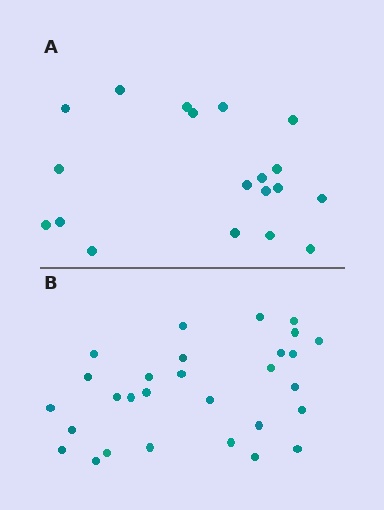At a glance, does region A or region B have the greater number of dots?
Region B (the bottom region) has more dots.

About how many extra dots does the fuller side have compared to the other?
Region B has roughly 10 or so more dots than region A.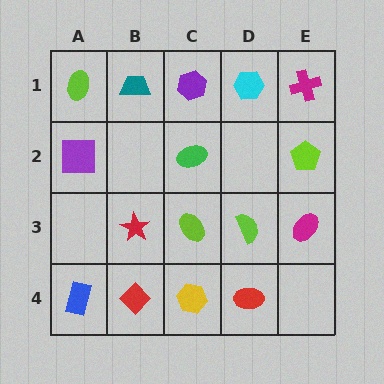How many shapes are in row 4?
4 shapes.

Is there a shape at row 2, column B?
No, that cell is empty.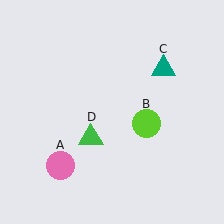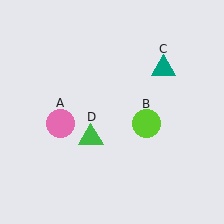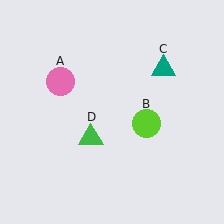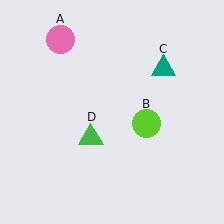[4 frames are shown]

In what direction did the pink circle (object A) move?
The pink circle (object A) moved up.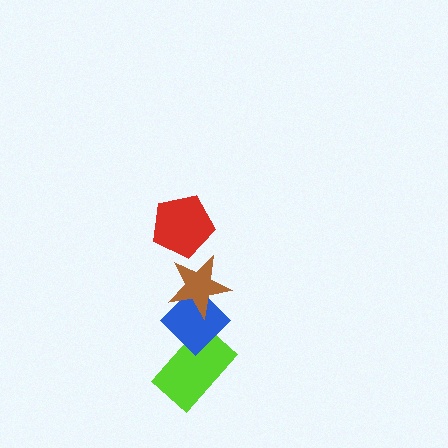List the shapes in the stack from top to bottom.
From top to bottom: the red pentagon, the brown star, the blue diamond, the lime rectangle.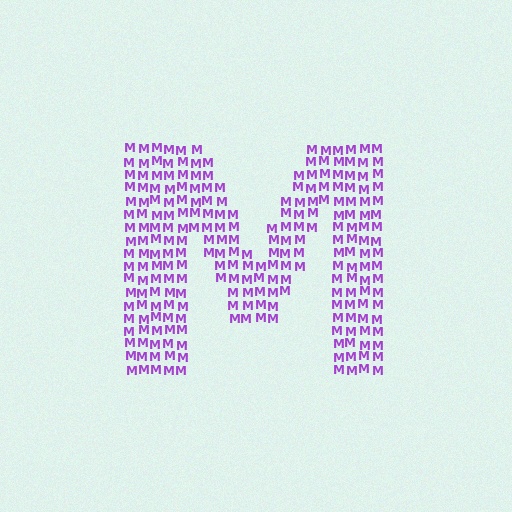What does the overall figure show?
The overall figure shows the letter M.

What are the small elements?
The small elements are letter M's.